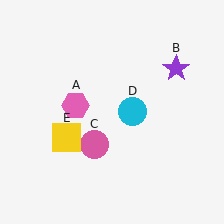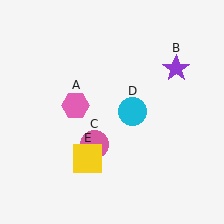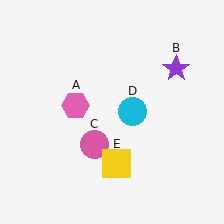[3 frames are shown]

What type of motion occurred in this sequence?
The yellow square (object E) rotated counterclockwise around the center of the scene.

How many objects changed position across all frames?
1 object changed position: yellow square (object E).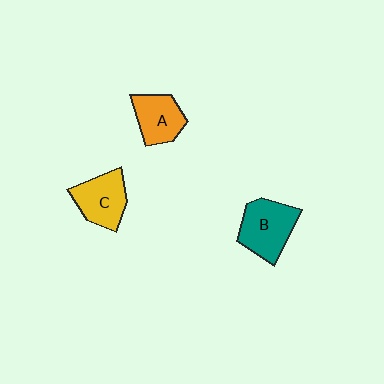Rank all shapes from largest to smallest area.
From largest to smallest: B (teal), C (yellow), A (orange).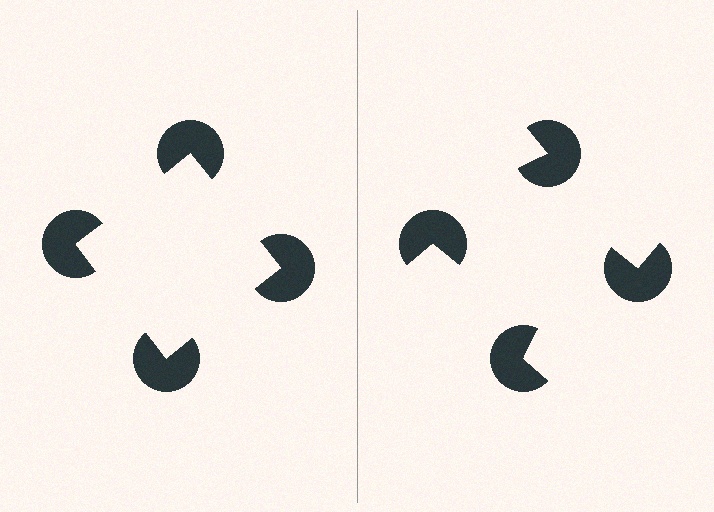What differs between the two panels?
The pac-man discs are positioned identically on both sides; only the wedge orientations differ. On the left they align to a square; on the right they are misaligned.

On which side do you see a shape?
An illusory square appears on the left side. On the right side the wedge cuts are rotated, so no coherent shape forms.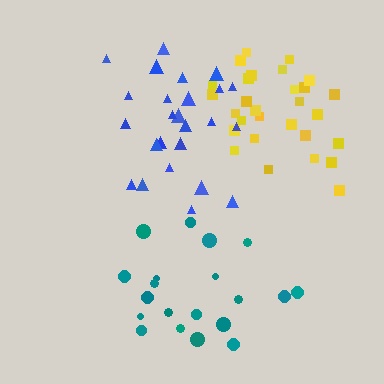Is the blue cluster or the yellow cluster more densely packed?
Yellow.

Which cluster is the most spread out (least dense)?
Teal.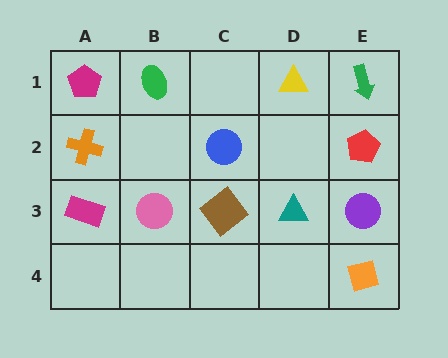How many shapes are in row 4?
1 shape.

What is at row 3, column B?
A pink circle.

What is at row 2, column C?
A blue circle.